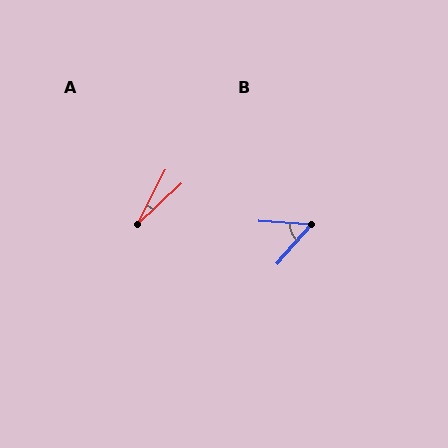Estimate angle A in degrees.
Approximately 19 degrees.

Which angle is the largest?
B, at approximately 53 degrees.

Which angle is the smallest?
A, at approximately 19 degrees.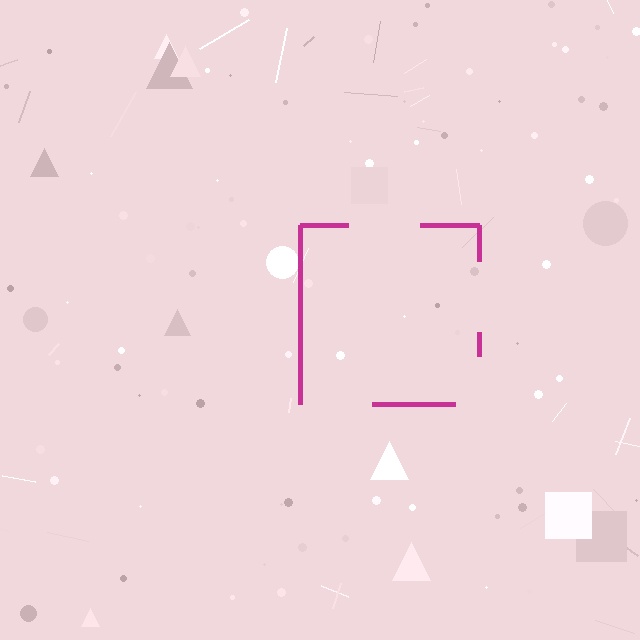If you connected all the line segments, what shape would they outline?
They would outline a square.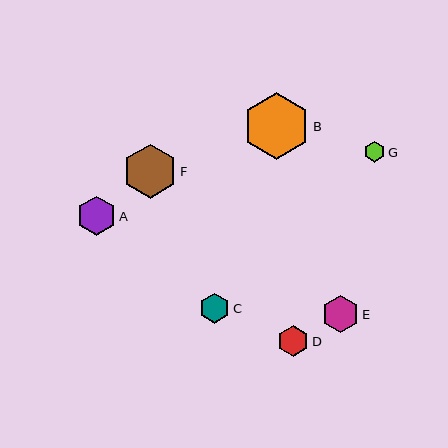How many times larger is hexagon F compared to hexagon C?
Hexagon F is approximately 1.8 times the size of hexagon C.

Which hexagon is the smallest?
Hexagon G is the smallest with a size of approximately 21 pixels.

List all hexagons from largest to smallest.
From largest to smallest: B, F, A, E, D, C, G.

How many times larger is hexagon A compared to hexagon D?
Hexagon A is approximately 1.2 times the size of hexagon D.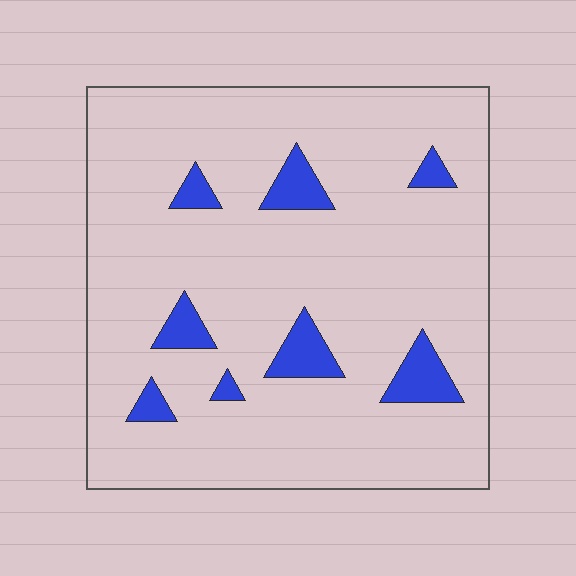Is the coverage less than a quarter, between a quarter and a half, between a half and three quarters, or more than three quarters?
Less than a quarter.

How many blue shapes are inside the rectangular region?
8.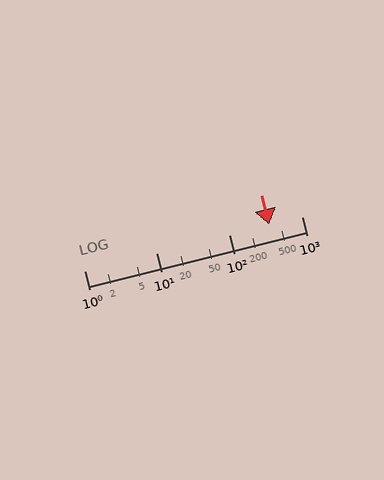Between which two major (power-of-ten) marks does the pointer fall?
The pointer is between 100 and 1000.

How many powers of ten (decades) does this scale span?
The scale spans 3 decades, from 1 to 1000.